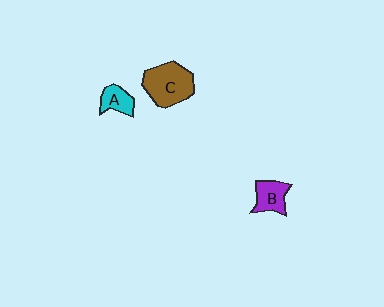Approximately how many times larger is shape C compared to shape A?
Approximately 2.3 times.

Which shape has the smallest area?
Shape A (cyan).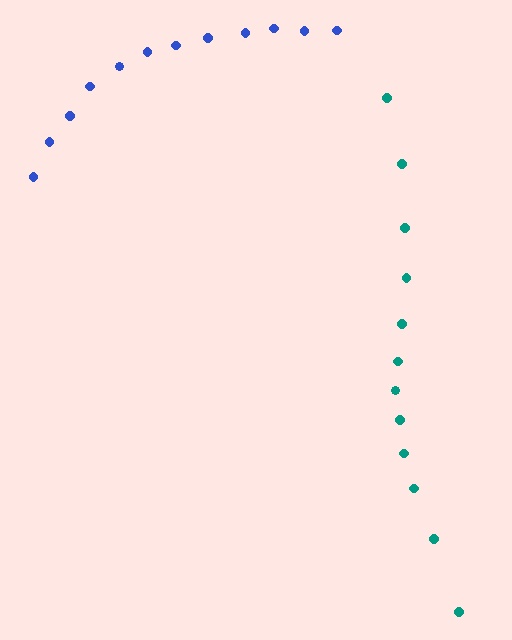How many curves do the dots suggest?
There are 2 distinct paths.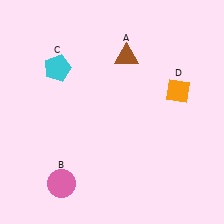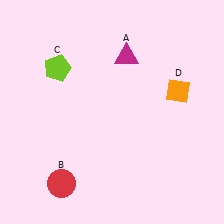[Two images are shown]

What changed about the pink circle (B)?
In Image 1, B is pink. In Image 2, it changed to red.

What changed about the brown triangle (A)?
In Image 1, A is brown. In Image 2, it changed to magenta.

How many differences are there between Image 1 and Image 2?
There are 3 differences between the two images.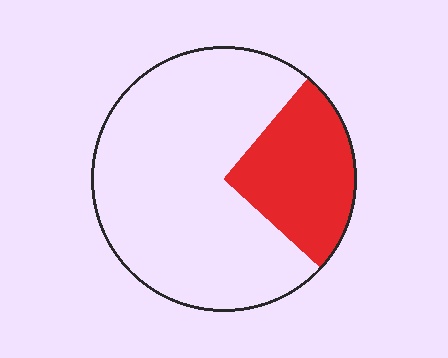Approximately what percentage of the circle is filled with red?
Approximately 25%.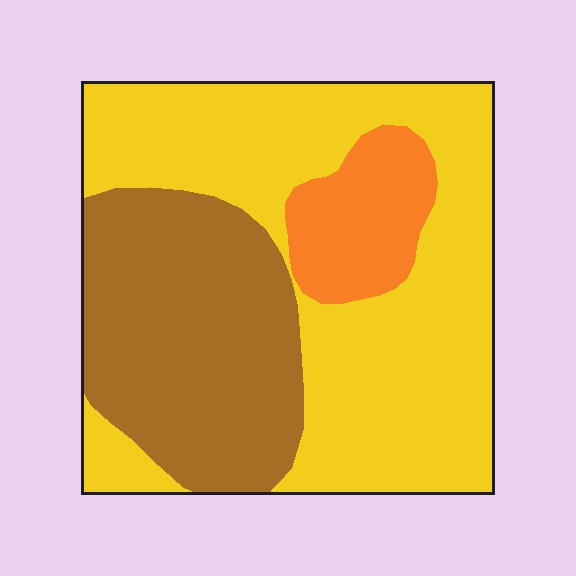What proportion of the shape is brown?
Brown covers 33% of the shape.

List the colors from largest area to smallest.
From largest to smallest: yellow, brown, orange.